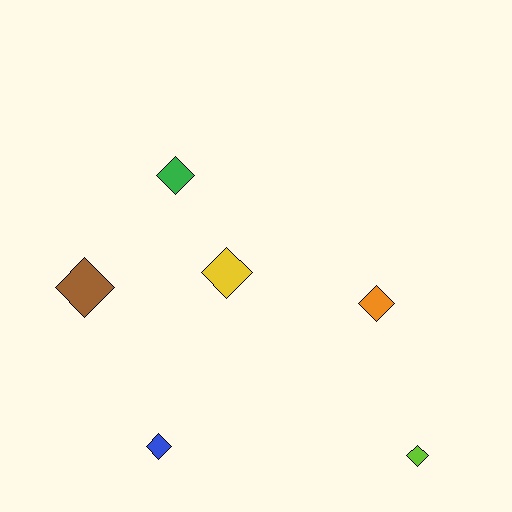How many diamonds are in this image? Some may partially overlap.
There are 6 diamonds.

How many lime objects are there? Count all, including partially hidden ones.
There is 1 lime object.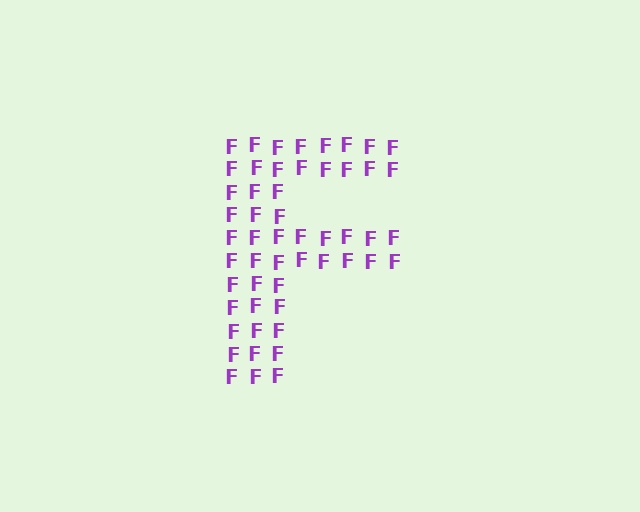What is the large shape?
The large shape is the letter F.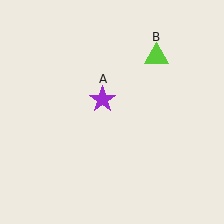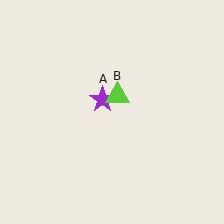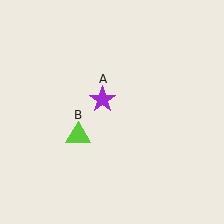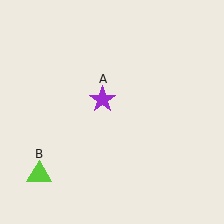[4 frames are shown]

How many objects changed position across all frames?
1 object changed position: lime triangle (object B).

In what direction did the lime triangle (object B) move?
The lime triangle (object B) moved down and to the left.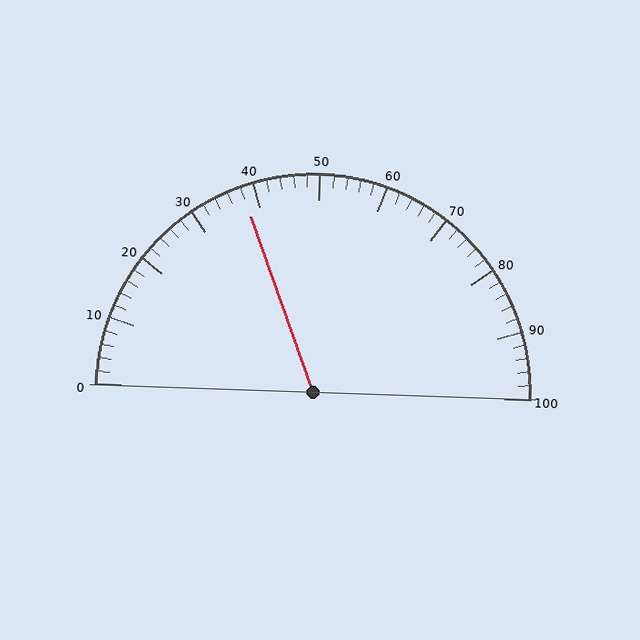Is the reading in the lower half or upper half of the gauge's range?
The reading is in the lower half of the range (0 to 100).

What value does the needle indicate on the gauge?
The needle indicates approximately 38.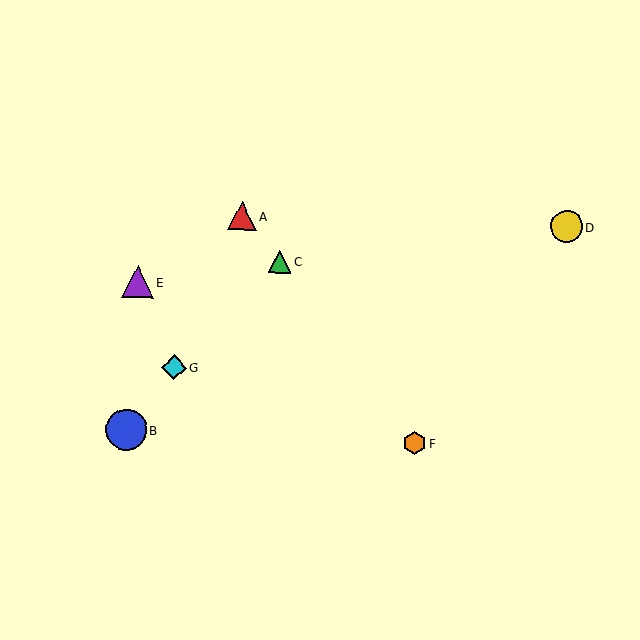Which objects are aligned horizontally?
Objects A, D are aligned horizontally.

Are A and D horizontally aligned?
Yes, both are at y≈216.